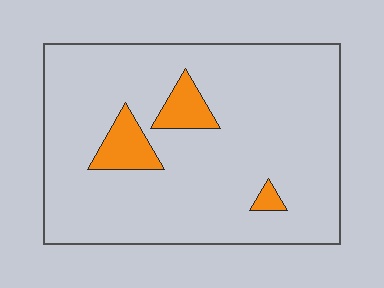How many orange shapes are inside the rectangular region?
3.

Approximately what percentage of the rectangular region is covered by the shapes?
Approximately 10%.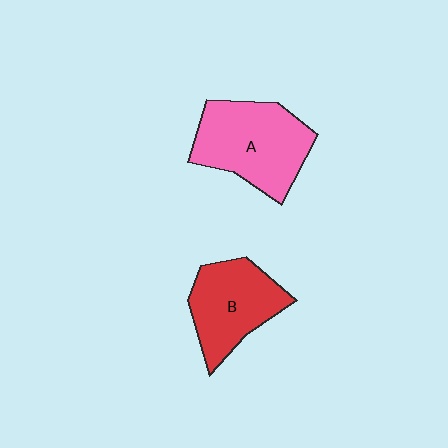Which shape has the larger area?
Shape A (pink).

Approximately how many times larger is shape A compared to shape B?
Approximately 1.2 times.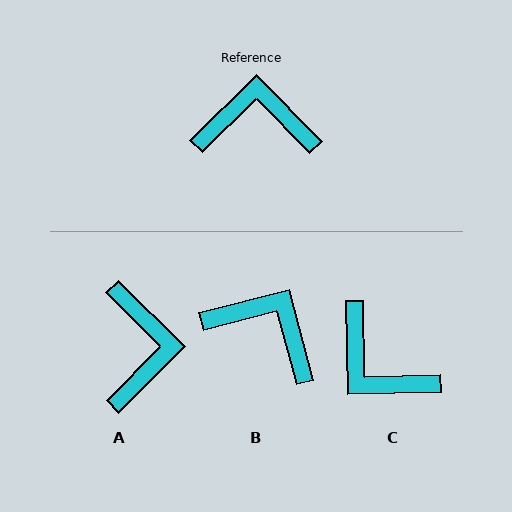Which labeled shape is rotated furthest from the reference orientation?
C, about 137 degrees away.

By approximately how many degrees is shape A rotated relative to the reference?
Approximately 89 degrees clockwise.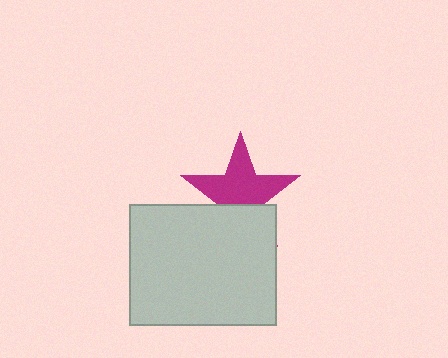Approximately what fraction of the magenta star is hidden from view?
Roughly 36% of the magenta star is hidden behind the light gray rectangle.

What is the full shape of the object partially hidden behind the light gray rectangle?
The partially hidden object is a magenta star.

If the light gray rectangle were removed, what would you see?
You would see the complete magenta star.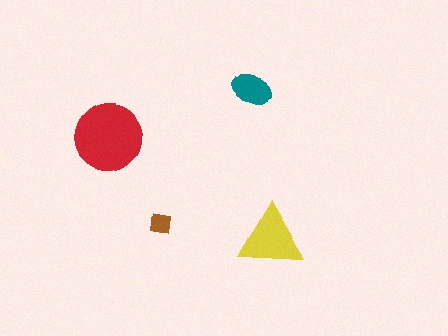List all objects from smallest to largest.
The brown square, the teal ellipse, the yellow triangle, the red circle.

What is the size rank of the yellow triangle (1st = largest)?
2nd.